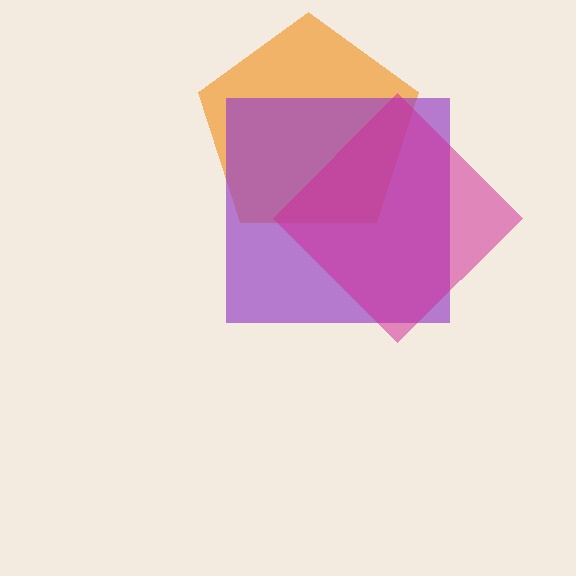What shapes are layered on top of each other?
The layered shapes are: an orange pentagon, a purple square, a magenta diamond.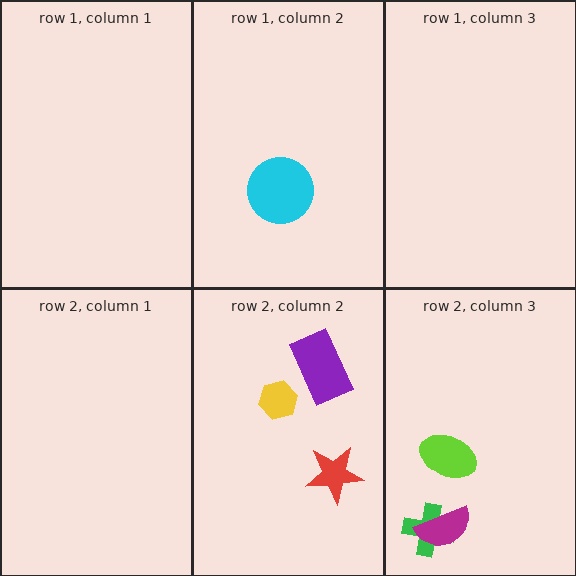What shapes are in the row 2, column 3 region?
The green cross, the lime ellipse, the magenta semicircle.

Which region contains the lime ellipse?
The row 2, column 3 region.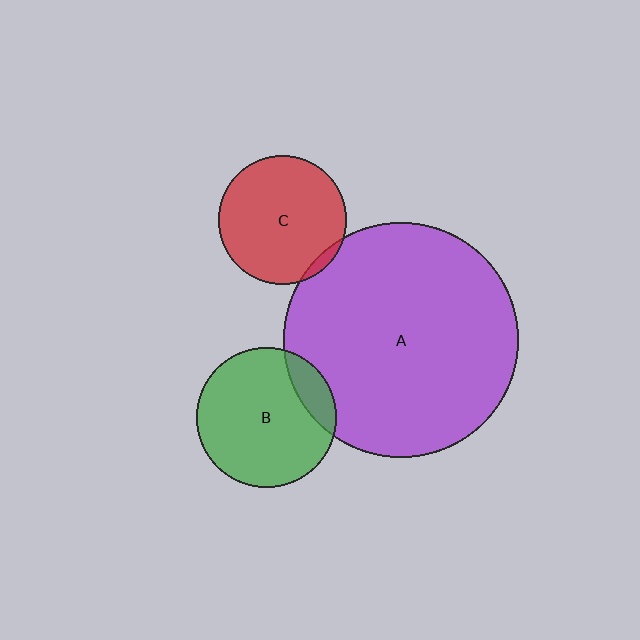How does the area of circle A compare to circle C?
Approximately 3.3 times.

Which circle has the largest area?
Circle A (purple).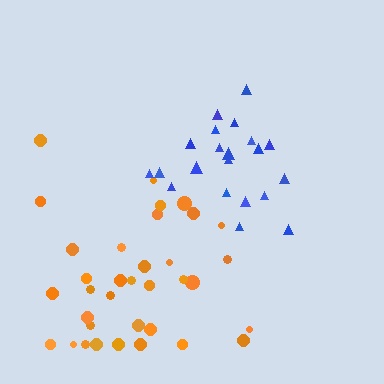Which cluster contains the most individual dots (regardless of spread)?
Orange (35).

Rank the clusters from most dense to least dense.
blue, orange.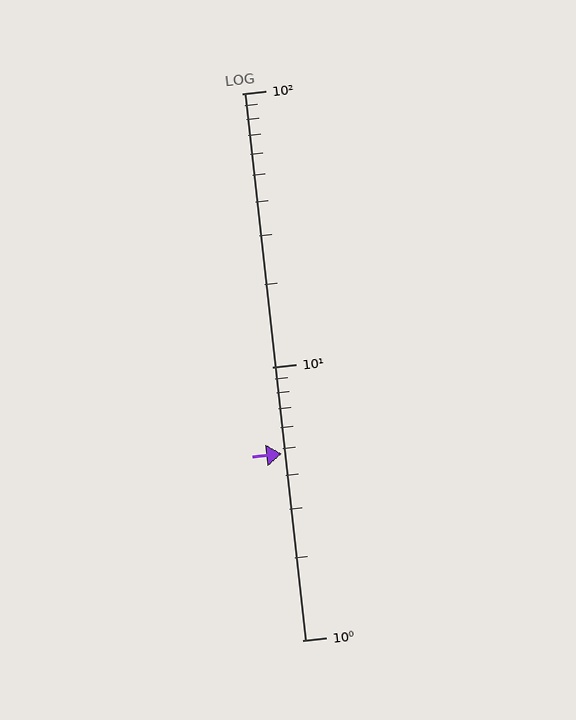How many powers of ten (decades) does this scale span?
The scale spans 2 decades, from 1 to 100.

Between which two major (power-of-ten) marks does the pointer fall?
The pointer is between 1 and 10.